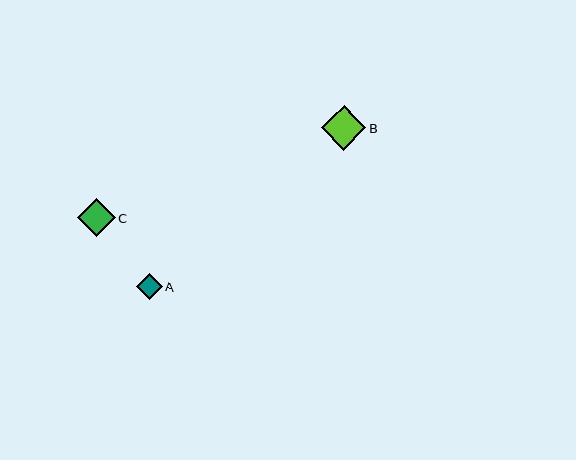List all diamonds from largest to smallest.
From largest to smallest: B, C, A.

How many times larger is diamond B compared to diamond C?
Diamond B is approximately 1.2 times the size of diamond C.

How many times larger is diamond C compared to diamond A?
Diamond C is approximately 1.5 times the size of diamond A.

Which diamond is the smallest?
Diamond A is the smallest with a size of approximately 25 pixels.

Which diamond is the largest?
Diamond B is the largest with a size of approximately 45 pixels.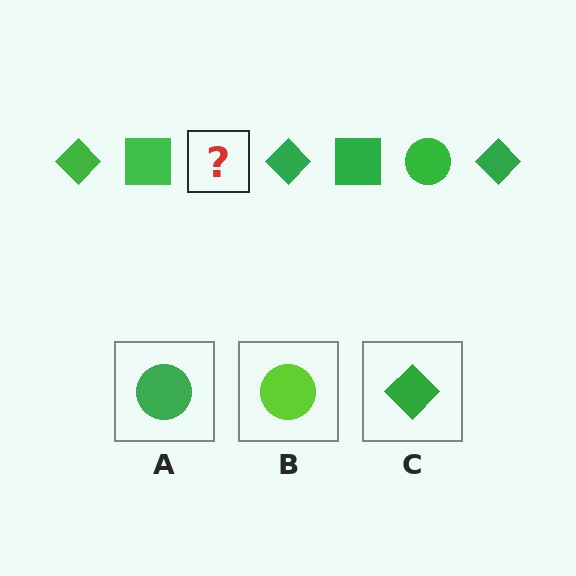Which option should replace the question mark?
Option A.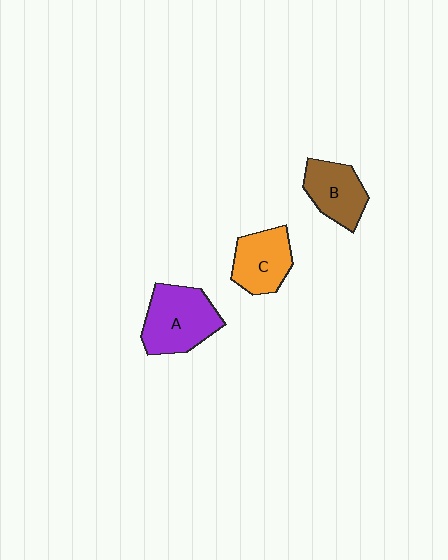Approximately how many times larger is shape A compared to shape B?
Approximately 1.4 times.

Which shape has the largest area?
Shape A (purple).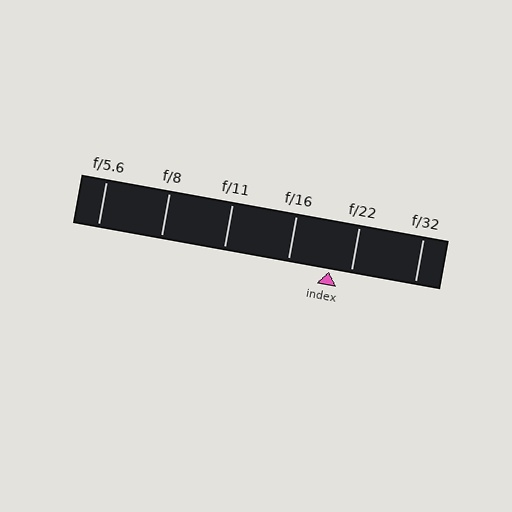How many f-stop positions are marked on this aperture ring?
There are 6 f-stop positions marked.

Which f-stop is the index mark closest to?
The index mark is closest to f/22.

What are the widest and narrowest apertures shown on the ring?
The widest aperture shown is f/5.6 and the narrowest is f/32.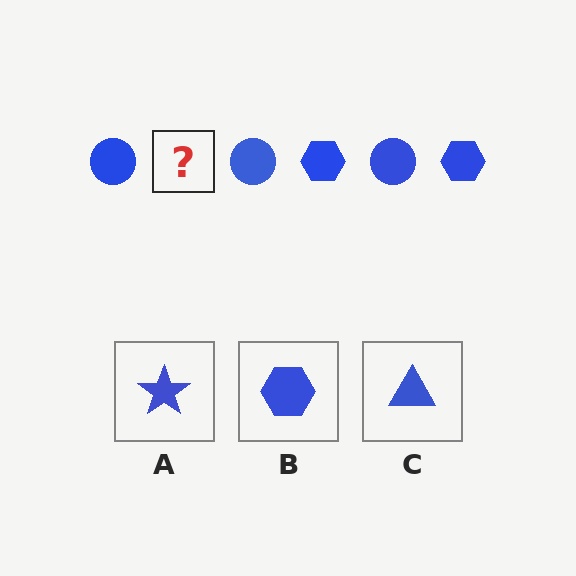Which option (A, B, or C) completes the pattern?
B.